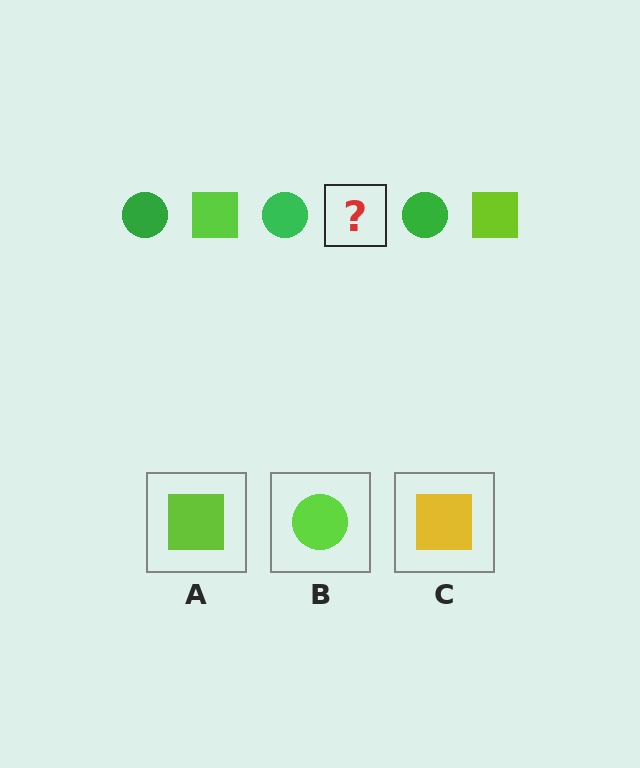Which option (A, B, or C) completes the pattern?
A.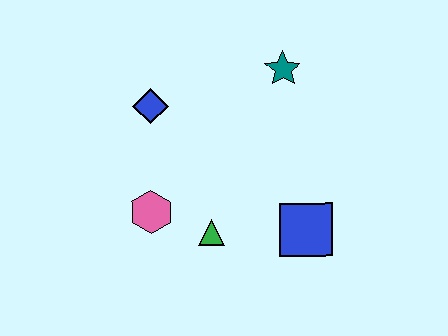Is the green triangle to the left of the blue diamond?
No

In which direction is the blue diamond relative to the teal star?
The blue diamond is to the left of the teal star.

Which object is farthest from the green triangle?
The teal star is farthest from the green triangle.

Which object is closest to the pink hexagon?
The green triangle is closest to the pink hexagon.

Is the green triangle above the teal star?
No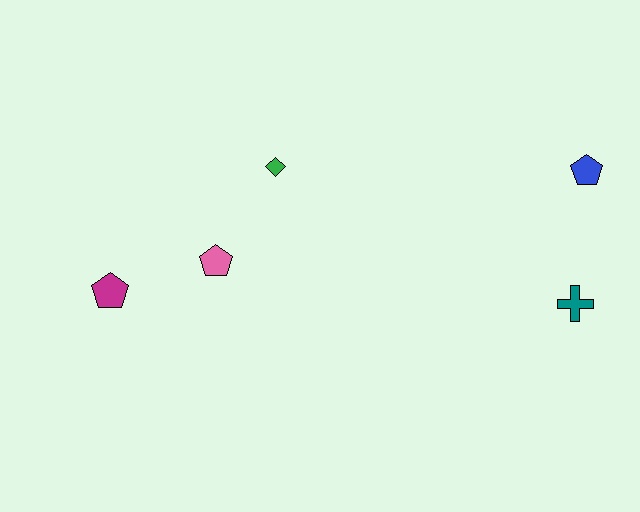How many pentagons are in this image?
There are 3 pentagons.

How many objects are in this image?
There are 5 objects.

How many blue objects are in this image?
There is 1 blue object.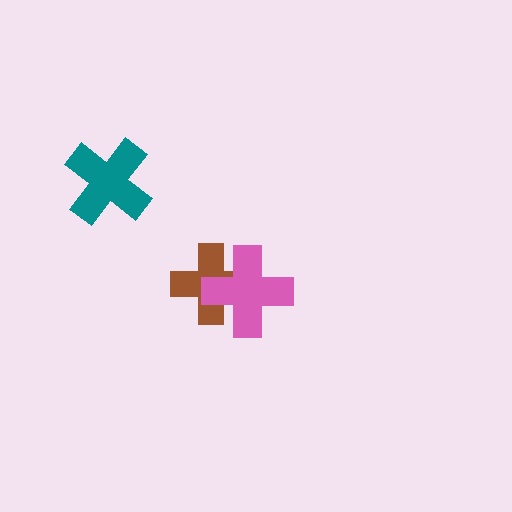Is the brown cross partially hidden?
Yes, it is partially covered by another shape.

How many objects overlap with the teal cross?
0 objects overlap with the teal cross.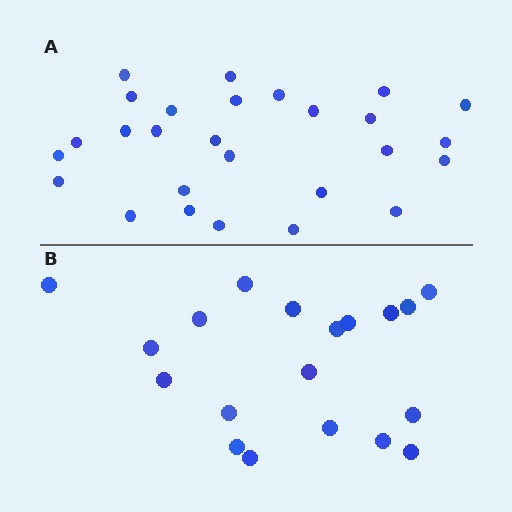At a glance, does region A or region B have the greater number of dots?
Region A (the top region) has more dots.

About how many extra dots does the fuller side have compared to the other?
Region A has roughly 8 or so more dots than region B.